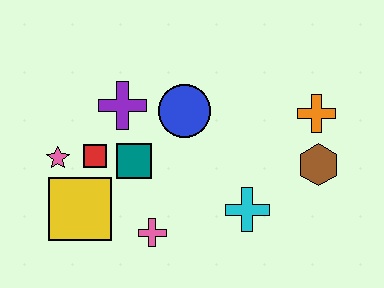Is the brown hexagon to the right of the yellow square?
Yes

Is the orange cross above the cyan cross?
Yes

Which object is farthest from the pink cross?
The orange cross is farthest from the pink cross.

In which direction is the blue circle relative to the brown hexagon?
The blue circle is to the left of the brown hexagon.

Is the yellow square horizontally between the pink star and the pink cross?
Yes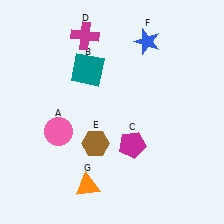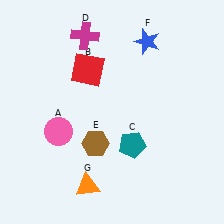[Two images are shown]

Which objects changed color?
B changed from teal to red. C changed from magenta to teal.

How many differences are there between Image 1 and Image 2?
There are 2 differences between the two images.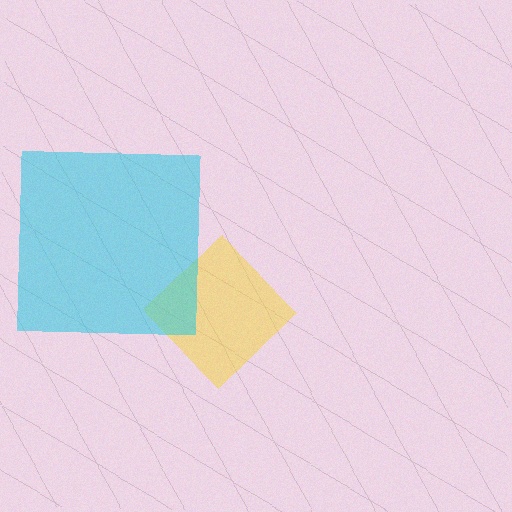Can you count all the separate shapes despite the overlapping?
Yes, there are 2 separate shapes.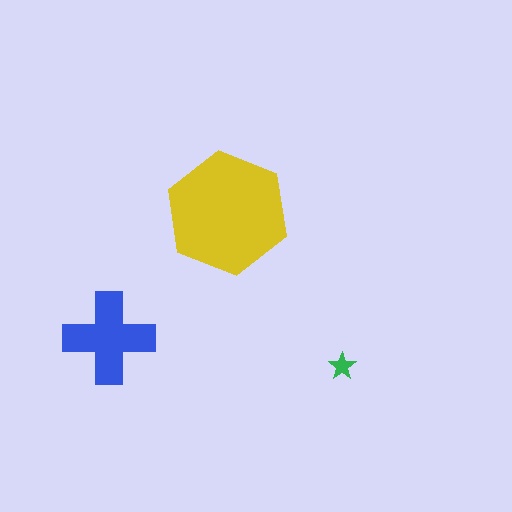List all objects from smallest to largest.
The green star, the blue cross, the yellow hexagon.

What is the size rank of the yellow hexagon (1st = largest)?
1st.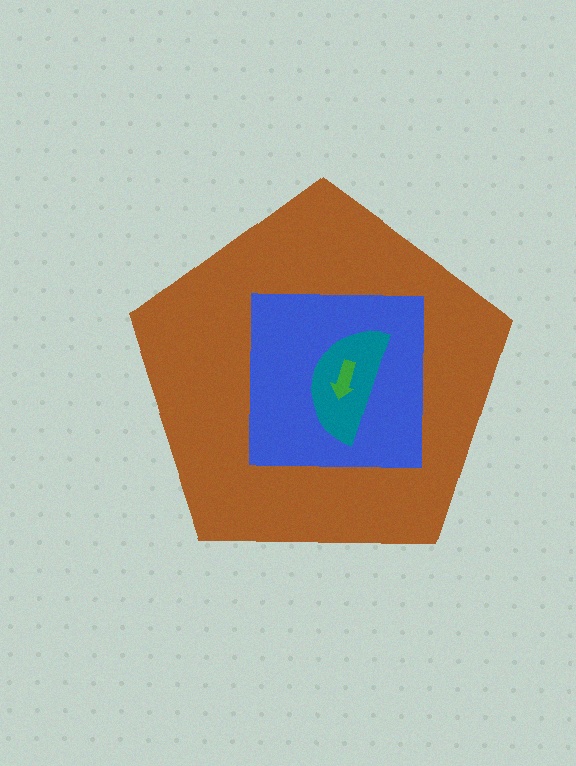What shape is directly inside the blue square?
The teal semicircle.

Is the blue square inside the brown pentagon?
Yes.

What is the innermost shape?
The green arrow.